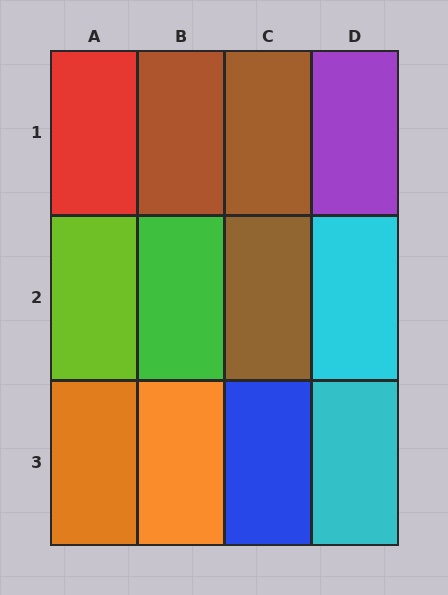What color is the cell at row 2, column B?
Green.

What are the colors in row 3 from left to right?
Orange, orange, blue, cyan.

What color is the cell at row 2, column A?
Lime.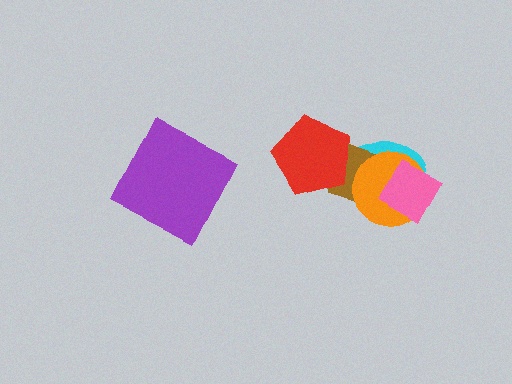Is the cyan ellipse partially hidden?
Yes, it is partially covered by another shape.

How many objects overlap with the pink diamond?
2 objects overlap with the pink diamond.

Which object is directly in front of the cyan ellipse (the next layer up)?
The brown hexagon is directly in front of the cyan ellipse.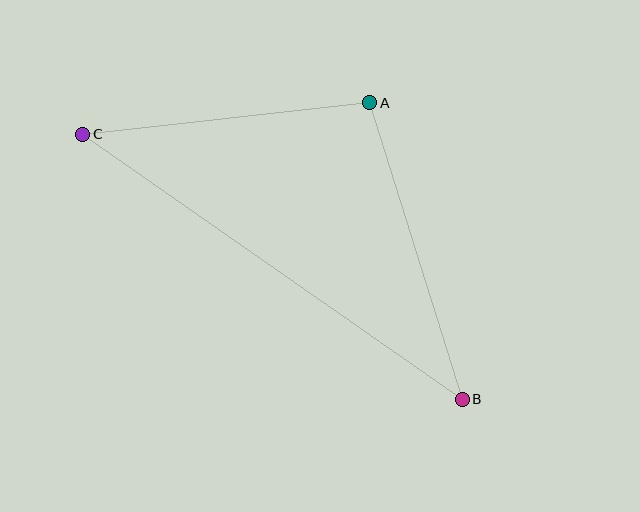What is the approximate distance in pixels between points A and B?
The distance between A and B is approximately 311 pixels.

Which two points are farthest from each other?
Points B and C are farthest from each other.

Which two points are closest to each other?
Points A and C are closest to each other.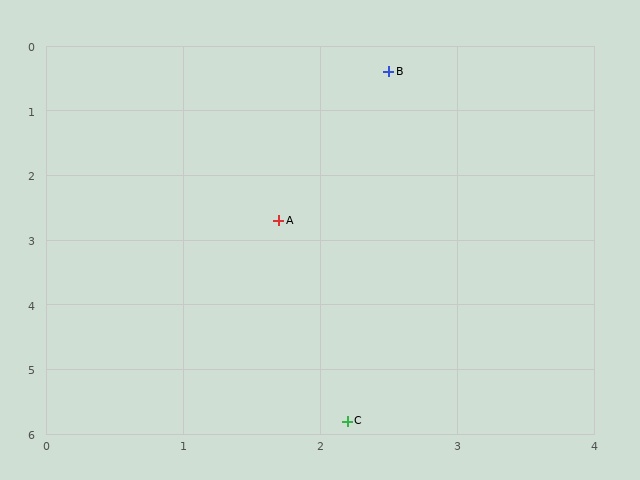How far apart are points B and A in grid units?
Points B and A are about 2.4 grid units apart.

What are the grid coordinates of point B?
Point B is at approximately (2.5, 0.4).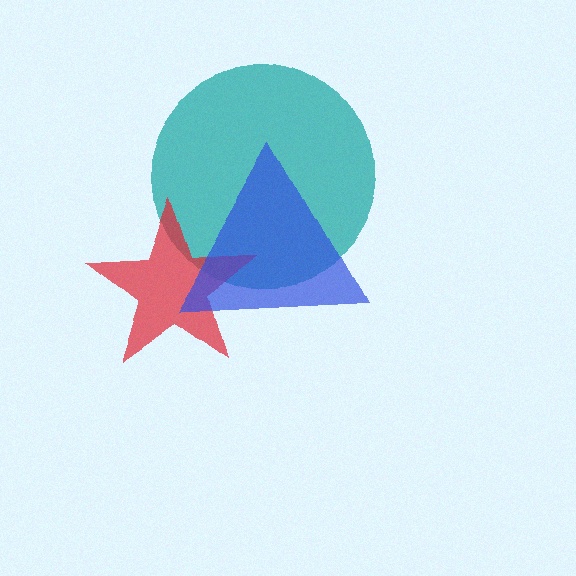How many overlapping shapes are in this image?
There are 3 overlapping shapes in the image.